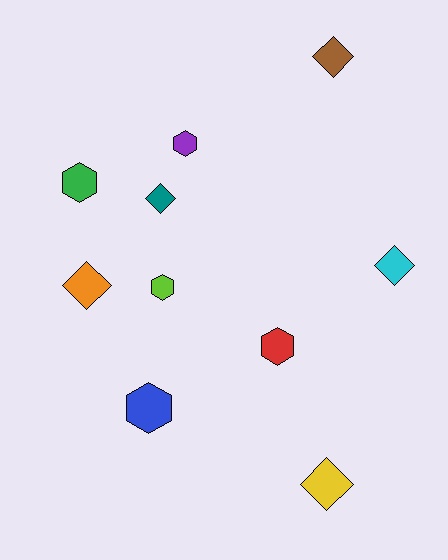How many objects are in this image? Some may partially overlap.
There are 10 objects.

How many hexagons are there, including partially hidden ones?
There are 5 hexagons.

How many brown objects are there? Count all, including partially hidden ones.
There is 1 brown object.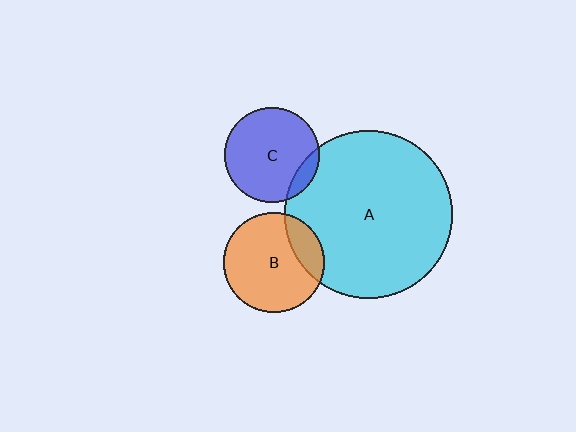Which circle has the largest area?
Circle A (cyan).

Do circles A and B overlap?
Yes.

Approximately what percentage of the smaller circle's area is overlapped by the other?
Approximately 20%.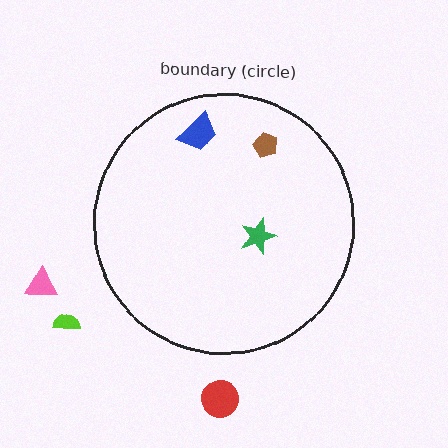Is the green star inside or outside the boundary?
Inside.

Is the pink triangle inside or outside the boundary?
Outside.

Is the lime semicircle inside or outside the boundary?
Outside.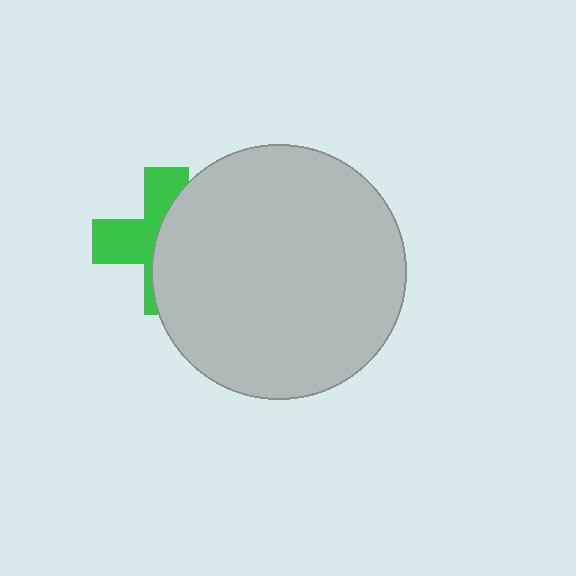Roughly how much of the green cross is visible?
About half of it is visible (roughly 45%).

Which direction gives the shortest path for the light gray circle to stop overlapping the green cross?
Moving right gives the shortest separation.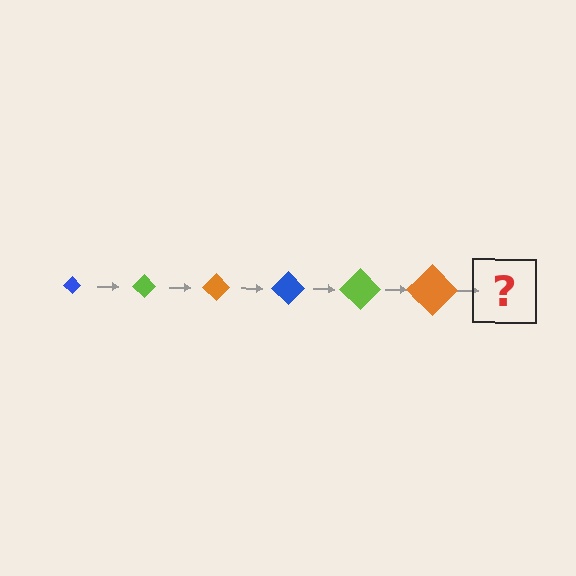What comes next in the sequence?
The next element should be a blue diamond, larger than the previous one.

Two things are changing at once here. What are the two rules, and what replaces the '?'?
The two rules are that the diamond grows larger each step and the color cycles through blue, lime, and orange. The '?' should be a blue diamond, larger than the previous one.